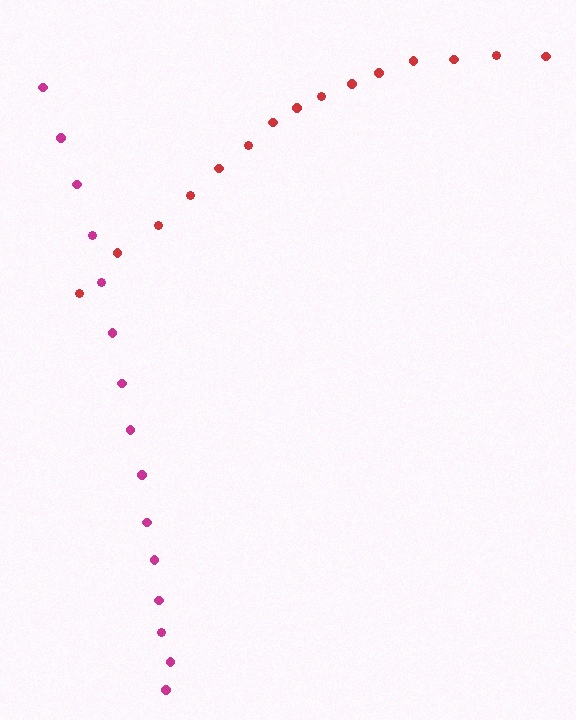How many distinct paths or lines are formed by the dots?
There are 2 distinct paths.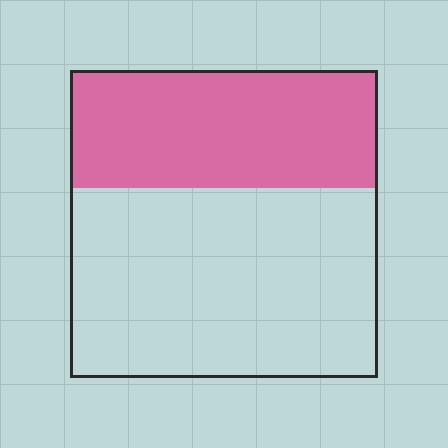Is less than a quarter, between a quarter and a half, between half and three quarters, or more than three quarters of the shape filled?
Between a quarter and a half.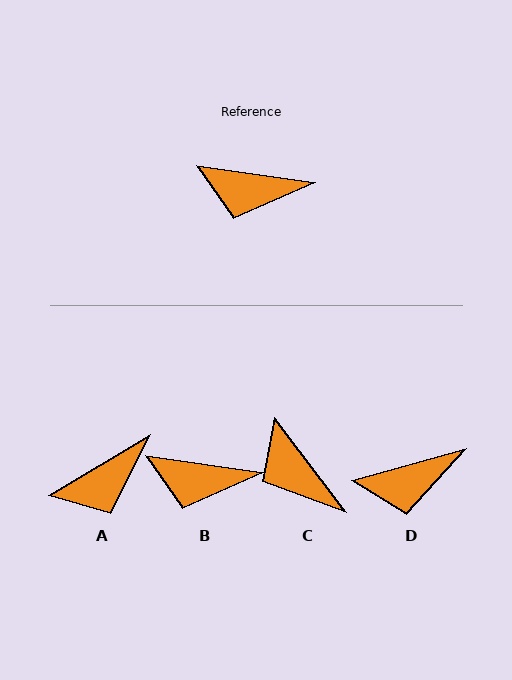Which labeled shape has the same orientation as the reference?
B.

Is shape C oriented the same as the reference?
No, it is off by about 45 degrees.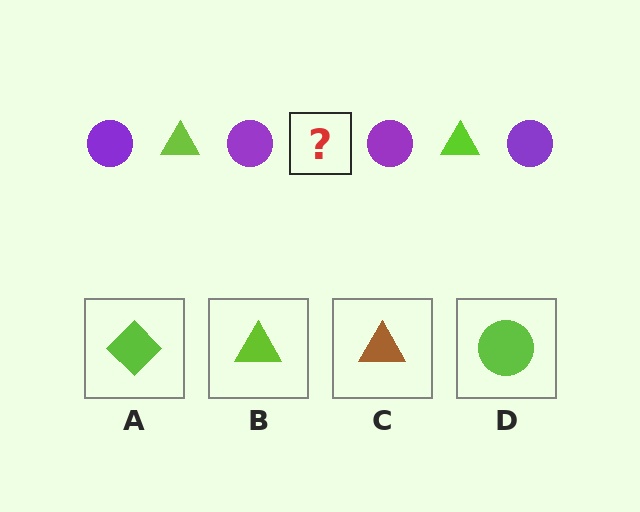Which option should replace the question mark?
Option B.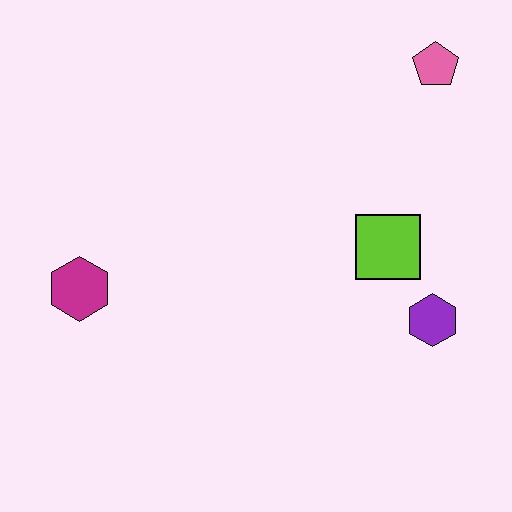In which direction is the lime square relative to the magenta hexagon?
The lime square is to the right of the magenta hexagon.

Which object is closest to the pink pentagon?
The lime square is closest to the pink pentagon.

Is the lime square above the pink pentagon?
No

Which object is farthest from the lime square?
The magenta hexagon is farthest from the lime square.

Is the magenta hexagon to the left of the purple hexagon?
Yes